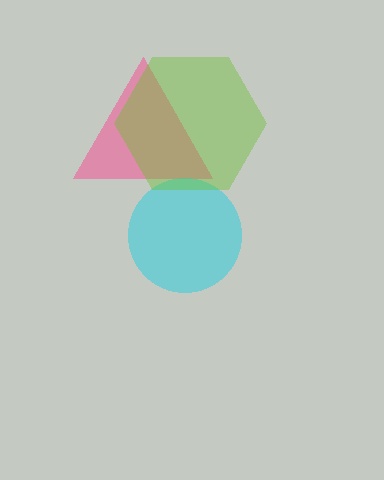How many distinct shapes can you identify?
There are 3 distinct shapes: a pink triangle, a cyan circle, a lime hexagon.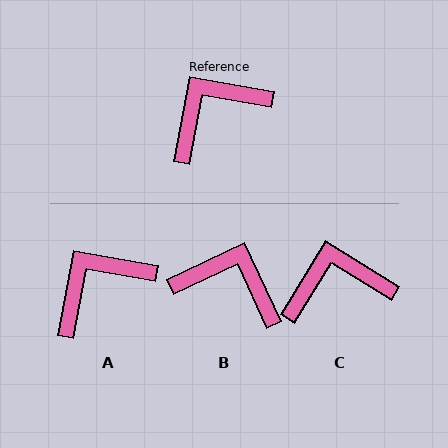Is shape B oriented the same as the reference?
No, it is off by about 55 degrees.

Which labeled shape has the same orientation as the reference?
A.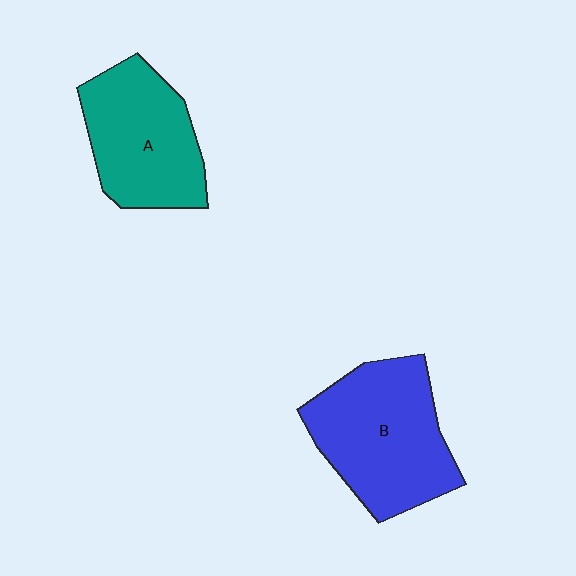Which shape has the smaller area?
Shape A (teal).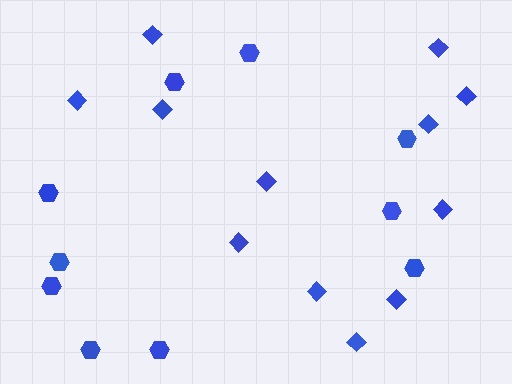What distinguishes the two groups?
There are 2 groups: one group of hexagons (10) and one group of diamonds (12).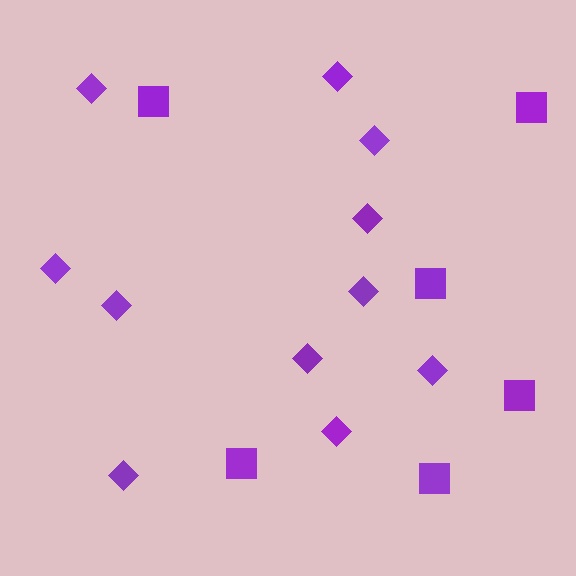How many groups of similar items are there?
There are 2 groups: one group of squares (6) and one group of diamonds (11).